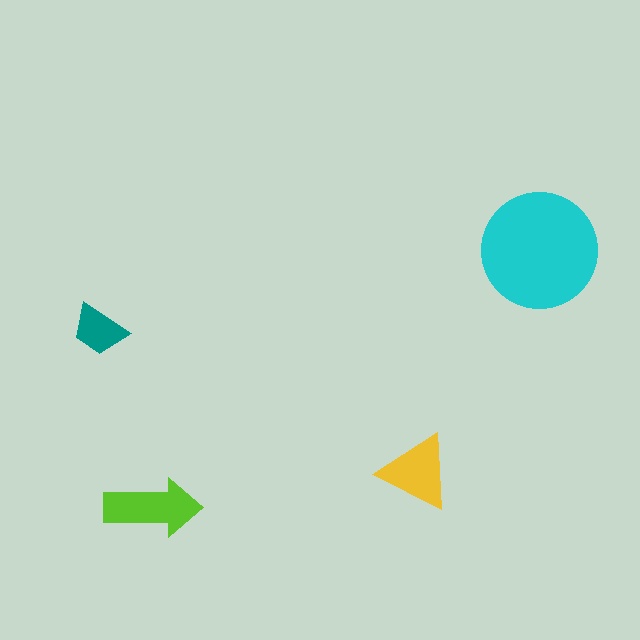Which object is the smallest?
The teal trapezoid.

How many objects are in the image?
There are 4 objects in the image.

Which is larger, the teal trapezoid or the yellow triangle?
The yellow triangle.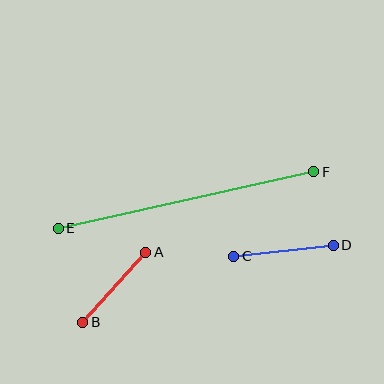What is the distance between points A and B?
The distance is approximately 94 pixels.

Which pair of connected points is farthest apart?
Points E and F are farthest apart.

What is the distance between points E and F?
The distance is approximately 262 pixels.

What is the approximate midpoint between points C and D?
The midpoint is at approximately (283, 251) pixels.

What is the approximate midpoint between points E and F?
The midpoint is at approximately (186, 200) pixels.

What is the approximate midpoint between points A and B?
The midpoint is at approximately (114, 287) pixels.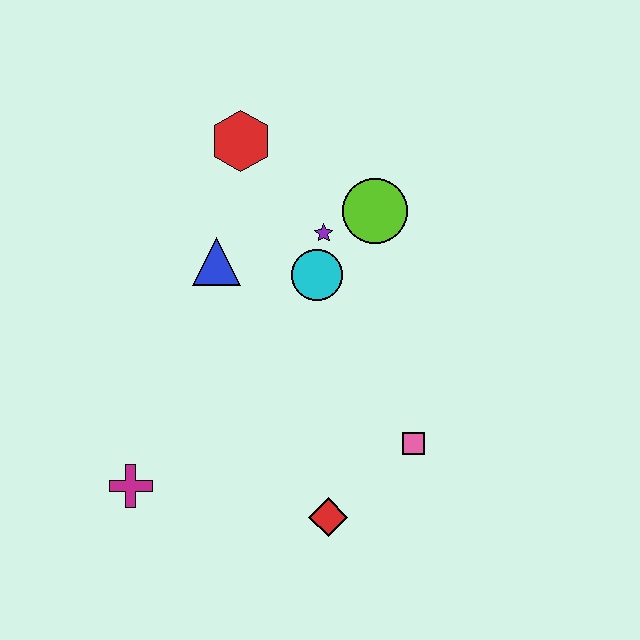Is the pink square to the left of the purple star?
No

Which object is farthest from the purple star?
The magenta cross is farthest from the purple star.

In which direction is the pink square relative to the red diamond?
The pink square is to the right of the red diamond.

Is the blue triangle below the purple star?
Yes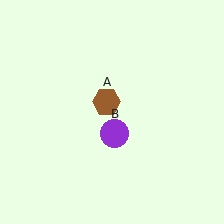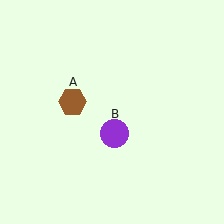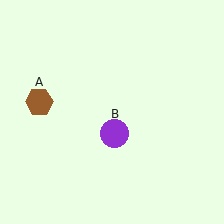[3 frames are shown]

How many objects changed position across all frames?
1 object changed position: brown hexagon (object A).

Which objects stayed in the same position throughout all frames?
Purple circle (object B) remained stationary.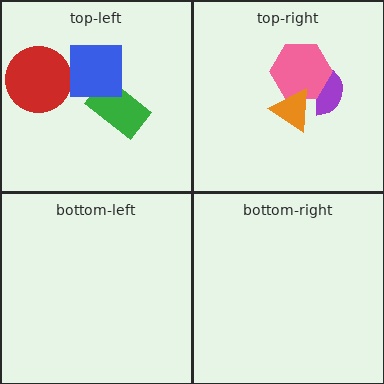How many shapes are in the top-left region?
3.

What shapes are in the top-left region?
The red circle, the green rectangle, the blue square.